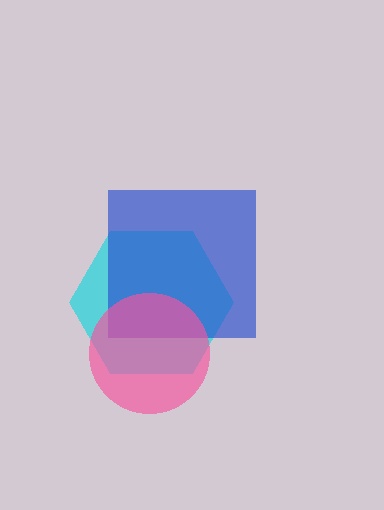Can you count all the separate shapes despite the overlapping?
Yes, there are 3 separate shapes.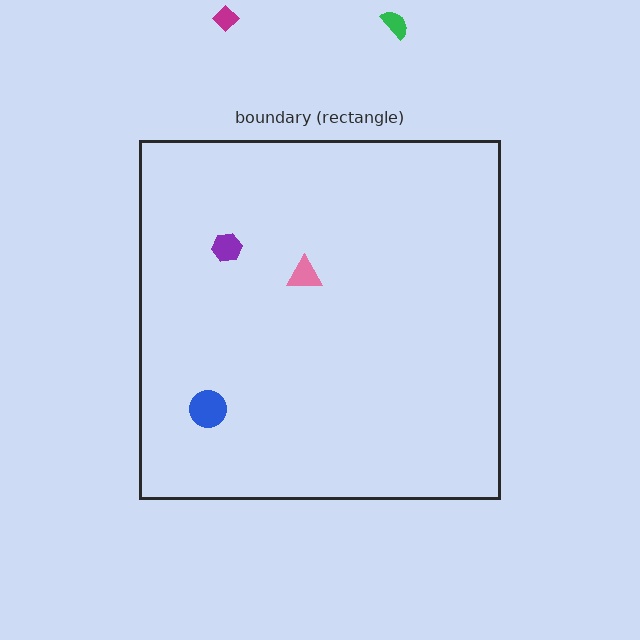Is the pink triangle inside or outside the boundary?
Inside.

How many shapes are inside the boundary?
3 inside, 2 outside.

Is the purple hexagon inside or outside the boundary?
Inside.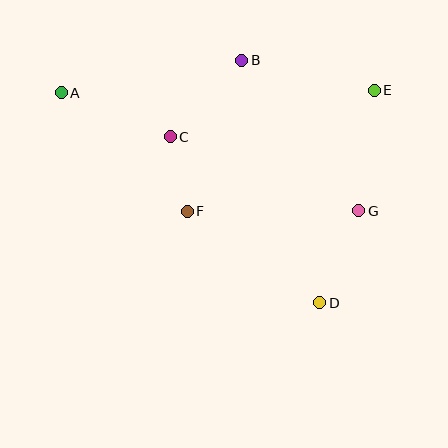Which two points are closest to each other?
Points C and F are closest to each other.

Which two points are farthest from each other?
Points A and D are farthest from each other.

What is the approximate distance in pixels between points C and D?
The distance between C and D is approximately 223 pixels.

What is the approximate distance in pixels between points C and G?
The distance between C and G is approximately 202 pixels.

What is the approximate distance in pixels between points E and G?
The distance between E and G is approximately 122 pixels.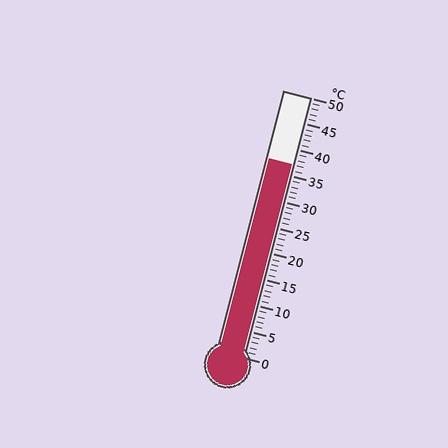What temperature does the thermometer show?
The thermometer shows approximately 37°C.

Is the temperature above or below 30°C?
The temperature is above 30°C.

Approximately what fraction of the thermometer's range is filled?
The thermometer is filled to approximately 75% of its range.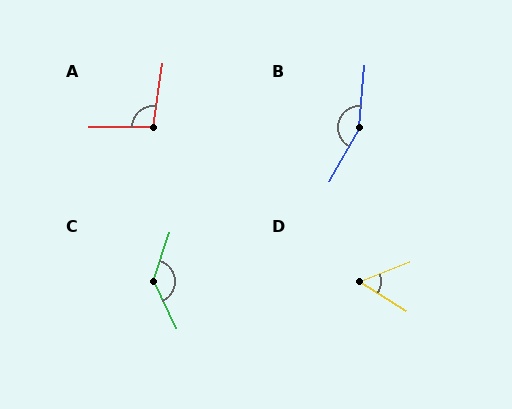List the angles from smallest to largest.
D (54°), A (98°), C (136°), B (156°).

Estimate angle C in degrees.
Approximately 136 degrees.